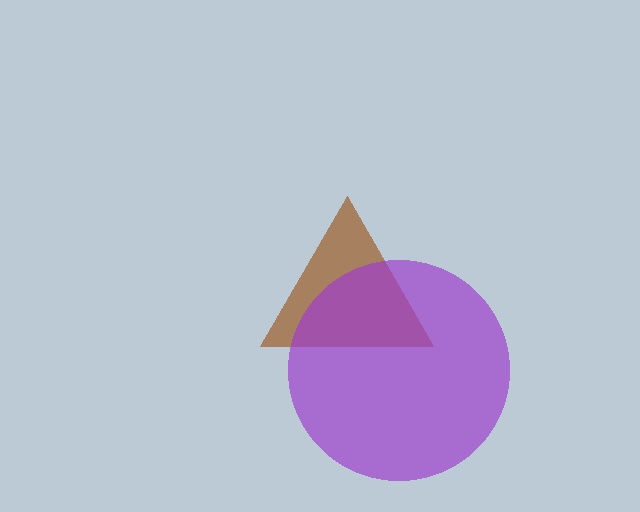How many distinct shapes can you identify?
There are 2 distinct shapes: a brown triangle, a purple circle.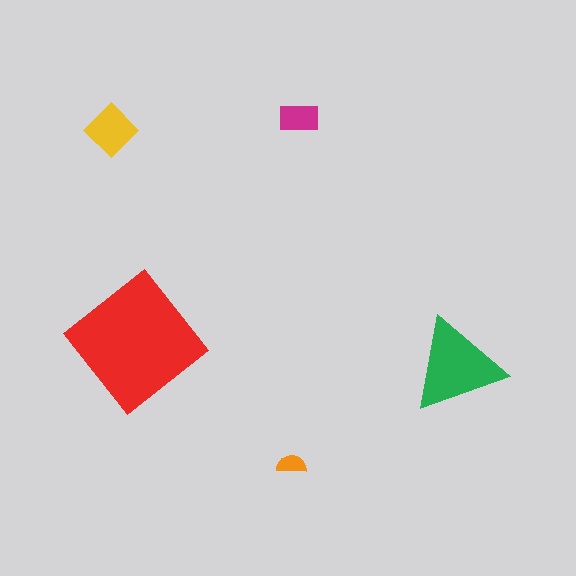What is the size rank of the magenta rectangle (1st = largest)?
4th.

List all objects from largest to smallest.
The red diamond, the green triangle, the yellow diamond, the magenta rectangle, the orange semicircle.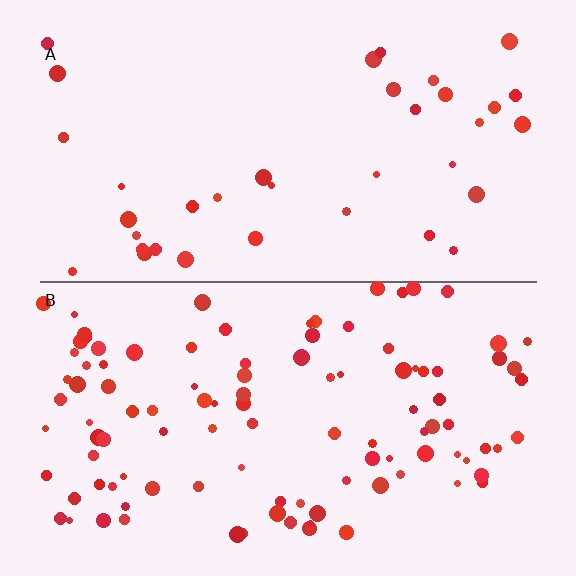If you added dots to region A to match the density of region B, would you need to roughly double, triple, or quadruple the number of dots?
Approximately triple.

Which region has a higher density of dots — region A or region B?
B (the bottom).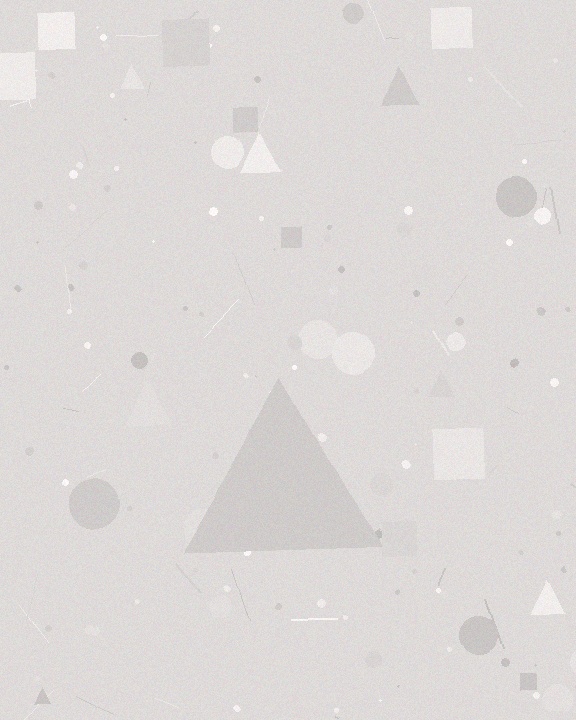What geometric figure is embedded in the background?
A triangle is embedded in the background.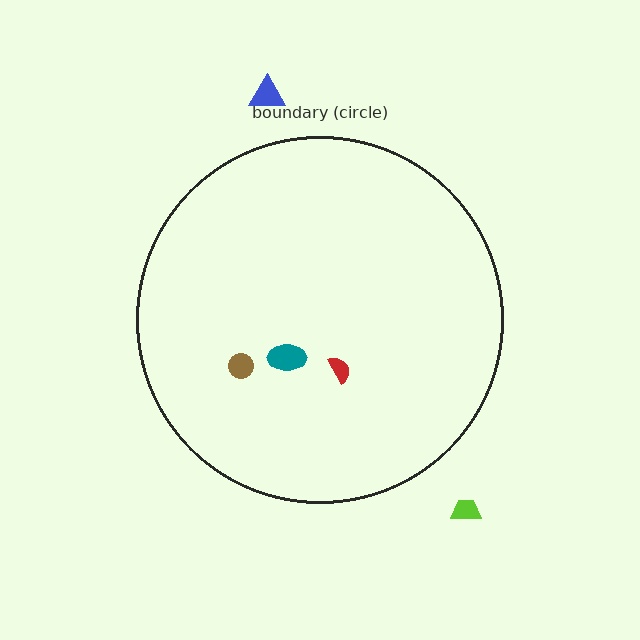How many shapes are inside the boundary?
3 inside, 2 outside.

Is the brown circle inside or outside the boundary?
Inside.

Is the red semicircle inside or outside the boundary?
Inside.